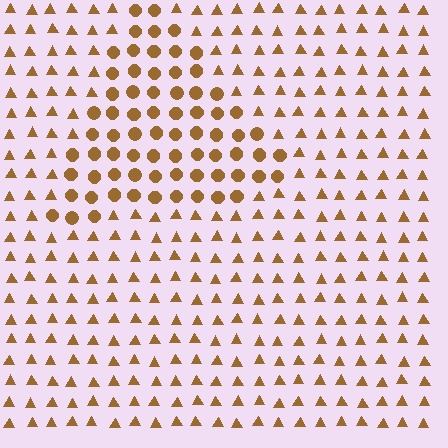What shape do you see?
I see a triangle.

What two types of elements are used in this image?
The image uses circles inside the triangle region and triangles outside it.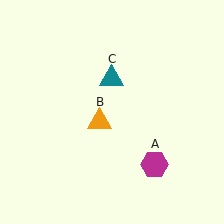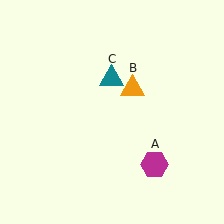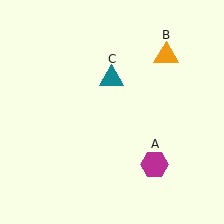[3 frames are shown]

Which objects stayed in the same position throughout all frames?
Magenta hexagon (object A) and teal triangle (object C) remained stationary.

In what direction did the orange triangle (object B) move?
The orange triangle (object B) moved up and to the right.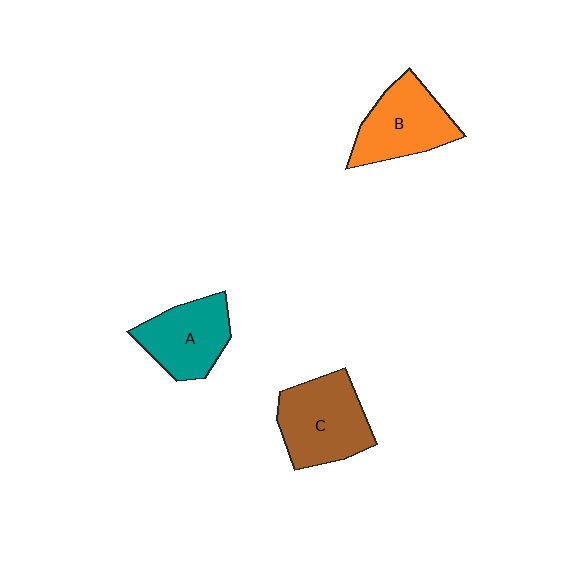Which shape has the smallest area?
Shape A (teal).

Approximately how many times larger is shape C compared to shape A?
Approximately 1.2 times.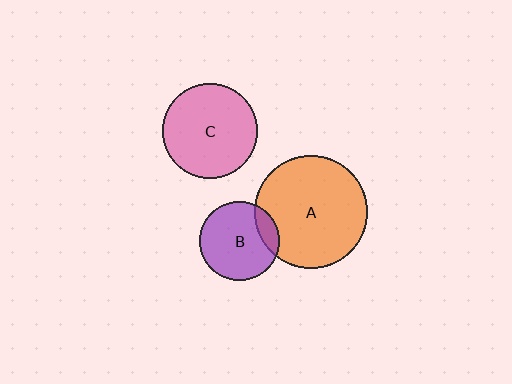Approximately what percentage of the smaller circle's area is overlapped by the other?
Approximately 15%.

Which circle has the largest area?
Circle A (orange).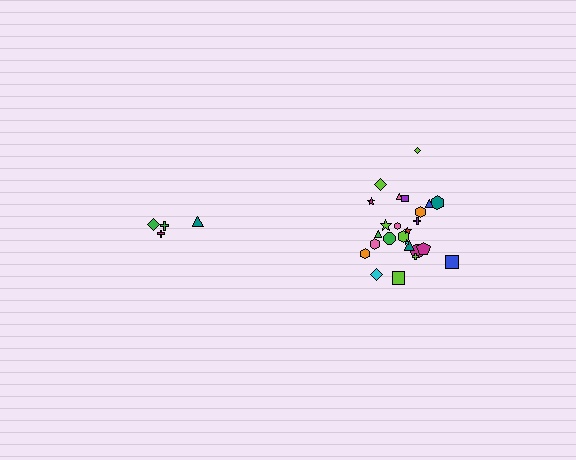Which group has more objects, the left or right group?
The right group.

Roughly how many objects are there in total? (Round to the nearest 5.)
Roughly 30 objects in total.